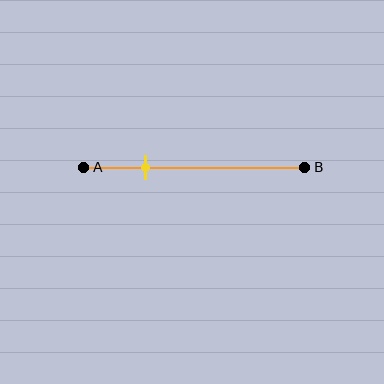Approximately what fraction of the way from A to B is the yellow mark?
The yellow mark is approximately 30% of the way from A to B.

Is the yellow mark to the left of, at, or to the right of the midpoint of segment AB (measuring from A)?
The yellow mark is to the left of the midpoint of segment AB.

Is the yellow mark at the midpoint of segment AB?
No, the mark is at about 30% from A, not at the 50% midpoint.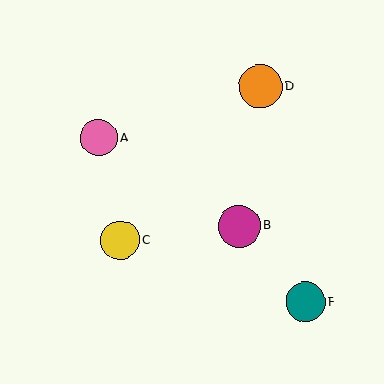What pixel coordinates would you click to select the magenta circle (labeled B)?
Click at (239, 226) to select the magenta circle B.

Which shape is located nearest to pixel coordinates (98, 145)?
The pink circle (labeled A) at (98, 138) is nearest to that location.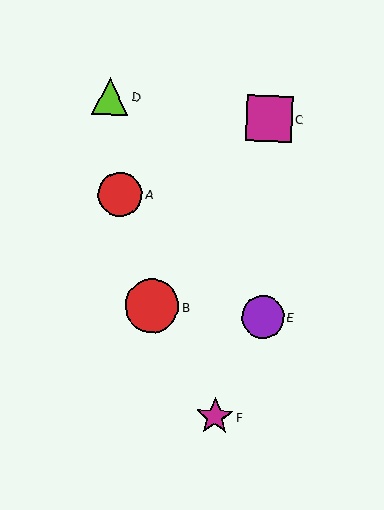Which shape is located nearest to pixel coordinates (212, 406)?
The magenta star (labeled F) at (215, 417) is nearest to that location.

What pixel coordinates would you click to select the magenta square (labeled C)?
Click at (269, 119) to select the magenta square C.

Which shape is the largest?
The red circle (labeled B) is the largest.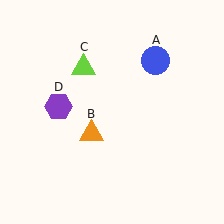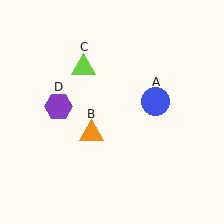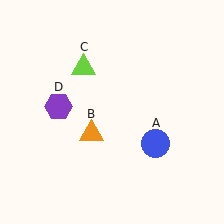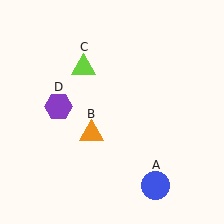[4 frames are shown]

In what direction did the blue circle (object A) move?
The blue circle (object A) moved down.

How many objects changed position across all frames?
1 object changed position: blue circle (object A).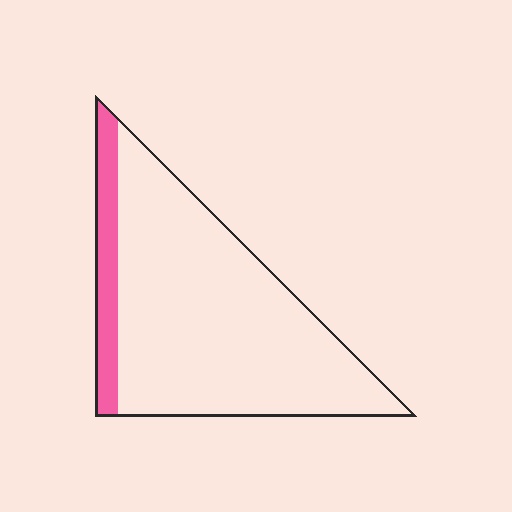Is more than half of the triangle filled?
No.